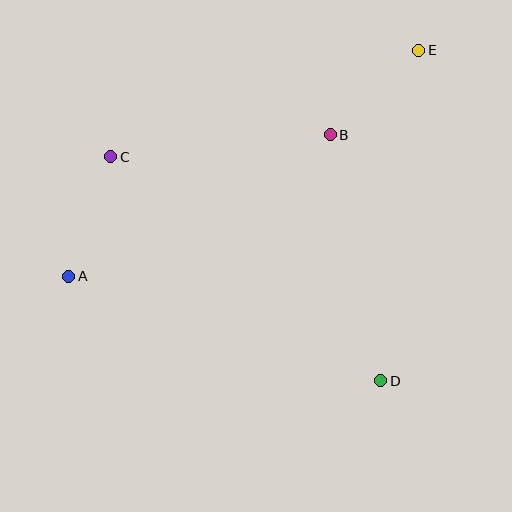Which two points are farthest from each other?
Points A and E are farthest from each other.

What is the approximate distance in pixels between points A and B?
The distance between A and B is approximately 298 pixels.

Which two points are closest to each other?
Points B and E are closest to each other.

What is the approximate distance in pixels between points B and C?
The distance between B and C is approximately 221 pixels.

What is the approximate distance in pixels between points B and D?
The distance between B and D is approximately 251 pixels.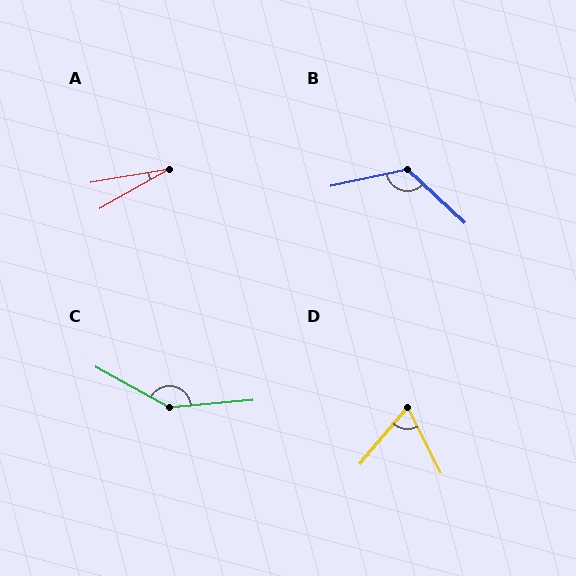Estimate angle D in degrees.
Approximately 67 degrees.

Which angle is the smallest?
A, at approximately 19 degrees.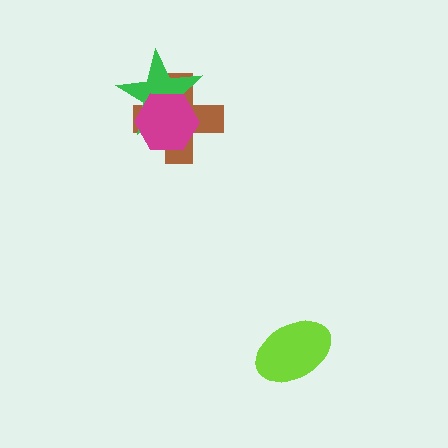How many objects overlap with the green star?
2 objects overlap with the green star.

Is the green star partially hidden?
Yes, it is partially covered by another shape.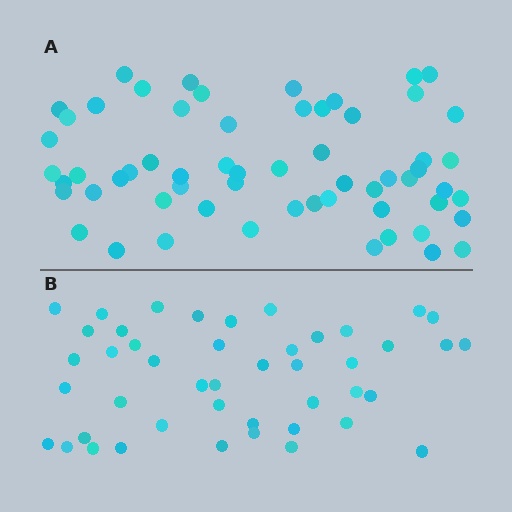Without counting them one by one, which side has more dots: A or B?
Region A (the top region) has more dots.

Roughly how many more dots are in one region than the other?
Region A has approximately 15 more dots than region B.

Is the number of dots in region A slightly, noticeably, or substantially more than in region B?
Region A has noticeably more, but not dramatically so. The ratio is roughly 1.3 to 1.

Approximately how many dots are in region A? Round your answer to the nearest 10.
About 60 dots.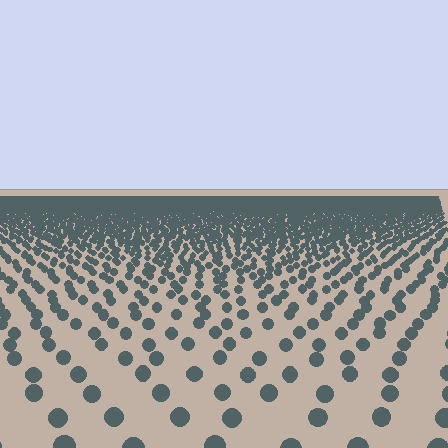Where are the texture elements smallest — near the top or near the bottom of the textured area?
Near the top.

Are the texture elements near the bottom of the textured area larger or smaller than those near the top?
Larger. Near the bottom, elements are closer to the viewer and appear at a bigger on-screen size.